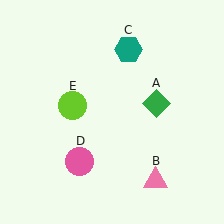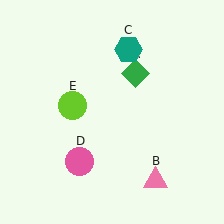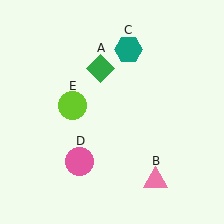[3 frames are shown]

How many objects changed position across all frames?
1 object changed position: green diamond (object A).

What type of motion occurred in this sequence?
The green diamond (object A) rotated counterclockwise around the center of the scene.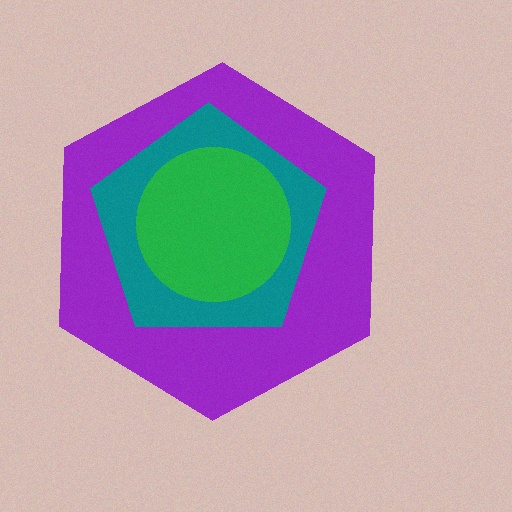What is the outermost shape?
The purple hexagon.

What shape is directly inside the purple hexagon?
The teal pentagon.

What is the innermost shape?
The green circle.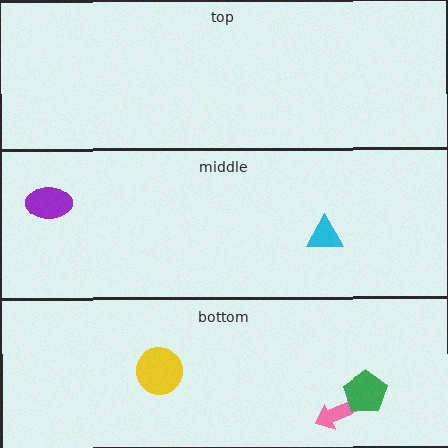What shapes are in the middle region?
The cyan triangle, the purple ellipse.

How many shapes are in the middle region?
2.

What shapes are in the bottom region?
The pink arrow, the yellow circle, the green pentagon.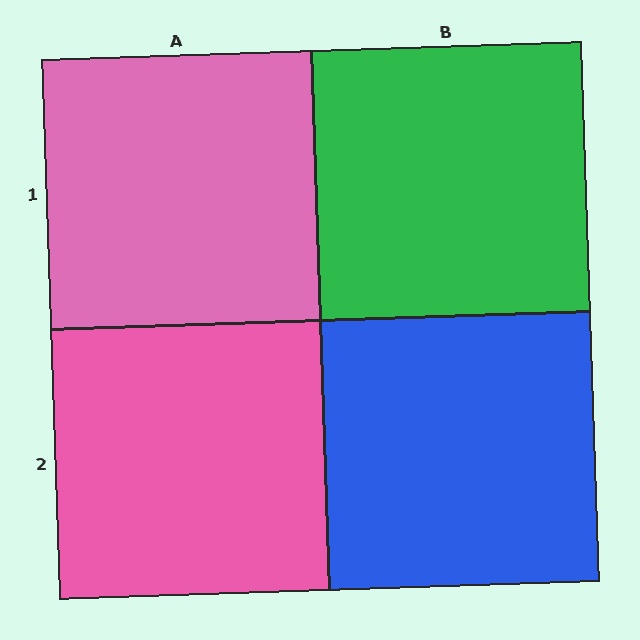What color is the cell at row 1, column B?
Green.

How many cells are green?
1 cell is green.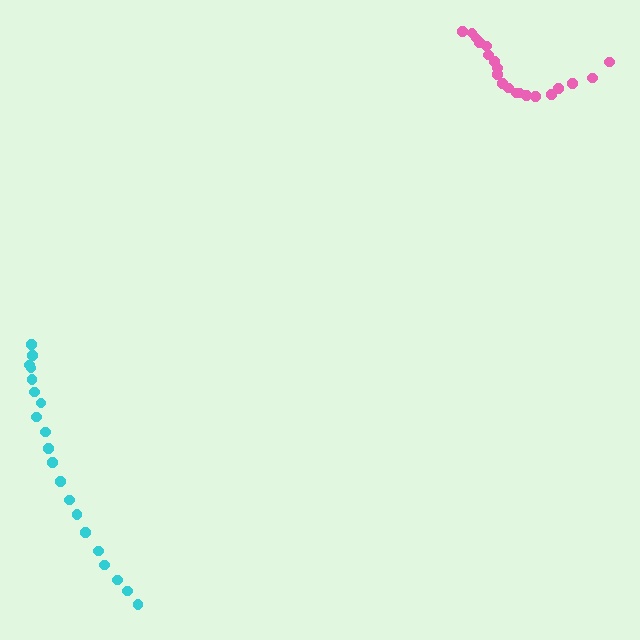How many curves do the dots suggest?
There are 2 distinct paths.